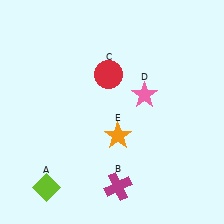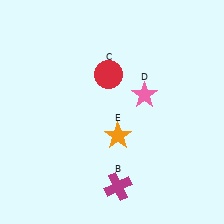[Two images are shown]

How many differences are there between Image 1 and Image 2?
There is 1 difference between the two images.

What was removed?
The lime diamond (A) was removed in Image 2.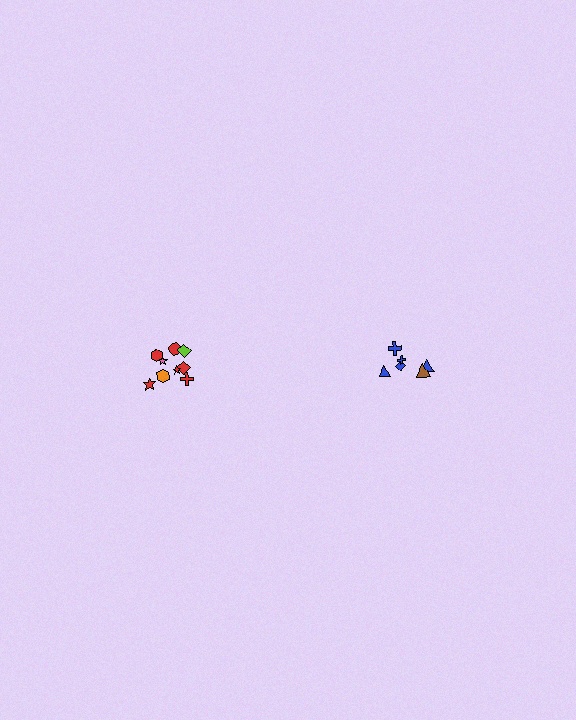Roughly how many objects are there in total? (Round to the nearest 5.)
Roughly 15 objects in total.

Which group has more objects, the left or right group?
The left group.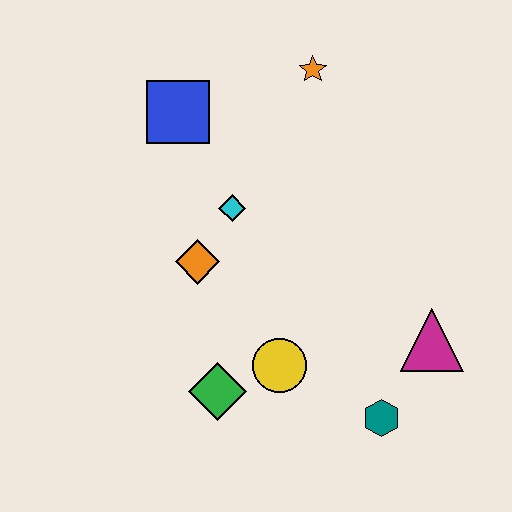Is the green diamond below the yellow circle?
Yes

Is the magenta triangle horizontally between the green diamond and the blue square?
No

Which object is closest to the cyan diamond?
The orange diamond is closest to the cyan diamond.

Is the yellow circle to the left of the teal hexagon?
Yes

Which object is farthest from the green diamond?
The orange star is farthest from the green diamond.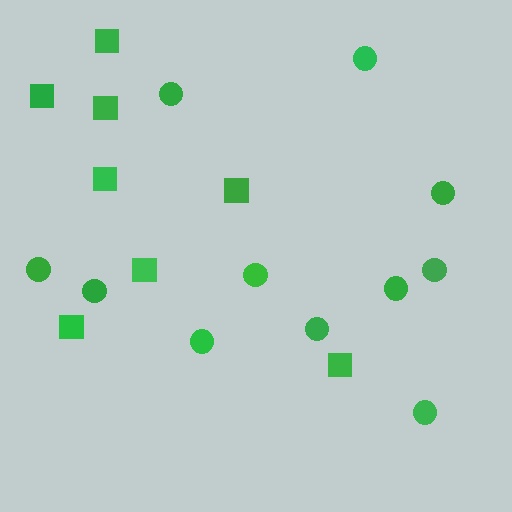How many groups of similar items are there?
There are 2 groups: one group of squares (8) and one group of circles (11).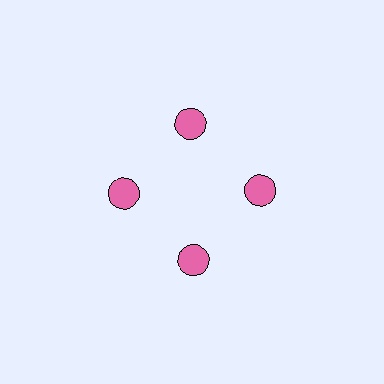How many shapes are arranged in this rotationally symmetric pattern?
There are 4 shapes, arranged in 4 groups of 1.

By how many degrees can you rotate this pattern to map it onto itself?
The pattern maps onto itself every 90 degrees of rotation.